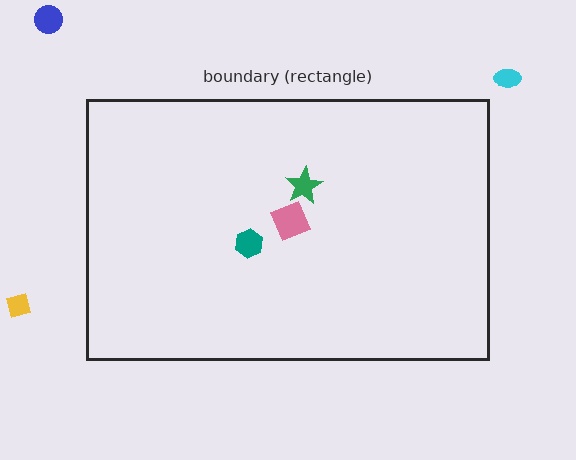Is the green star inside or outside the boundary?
Inside.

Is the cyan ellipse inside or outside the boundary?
Outside.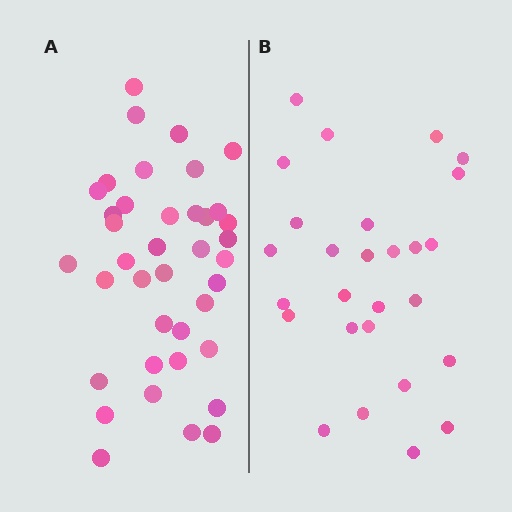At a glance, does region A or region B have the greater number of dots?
Region A (the left region) has more dots.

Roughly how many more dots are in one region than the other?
Region A has roughly 12 or so more dots than region B.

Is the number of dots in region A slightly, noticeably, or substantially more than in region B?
Region A has noticeably more, but not dramatically so. The ratio is roughly 1.4 to 1.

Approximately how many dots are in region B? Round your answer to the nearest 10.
About 30 dots. (The exact count is 27, which rounds to 30.)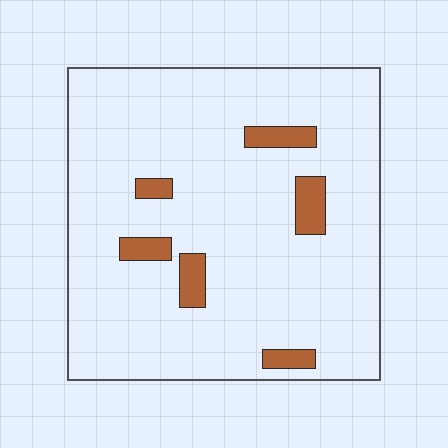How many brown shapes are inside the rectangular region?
6.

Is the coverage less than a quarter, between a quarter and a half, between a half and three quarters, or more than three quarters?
Less than a quarter.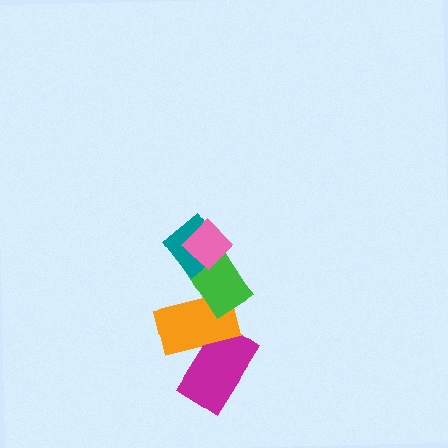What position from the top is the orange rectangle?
The orange rectangle is 4th from the top.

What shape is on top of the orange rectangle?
The green rectangle is on top of the orange rectangle.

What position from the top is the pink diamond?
The pink diamond is 1st from the top.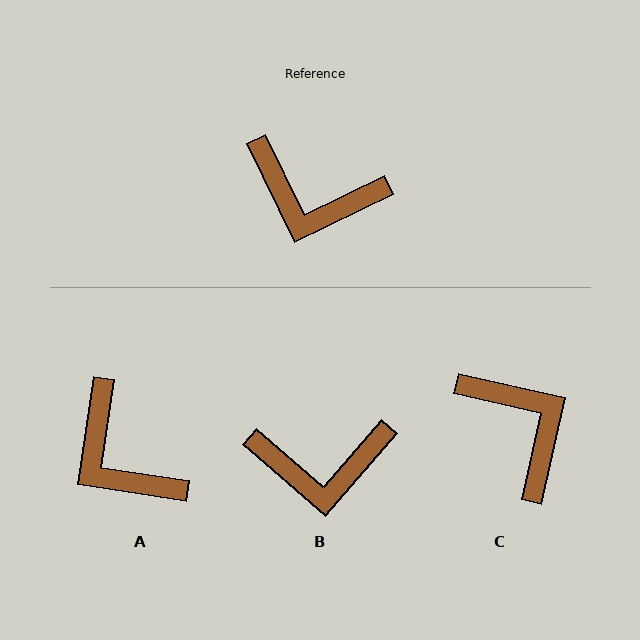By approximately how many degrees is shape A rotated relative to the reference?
Approximately 34 degrees clockwise.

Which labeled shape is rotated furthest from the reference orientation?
C, about 142 degrees away.